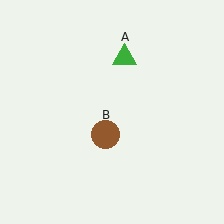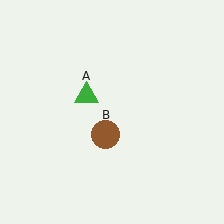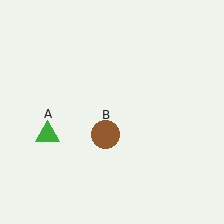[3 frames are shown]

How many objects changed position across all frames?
1 object changed position: green triangle (object A).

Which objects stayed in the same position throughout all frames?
Brown circle (object B) remained stationary.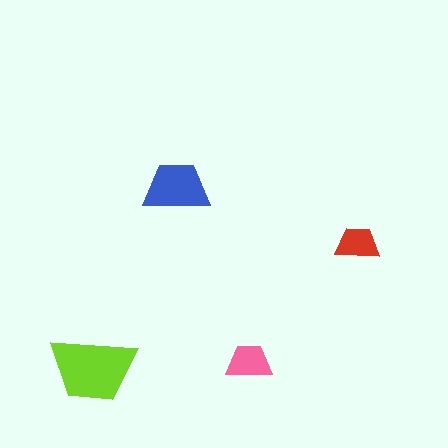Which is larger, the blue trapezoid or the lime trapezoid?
The lime one.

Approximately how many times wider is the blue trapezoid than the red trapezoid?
About 1.5 times wider.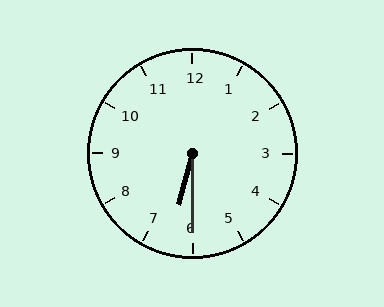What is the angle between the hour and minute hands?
Approximately 15 degrees.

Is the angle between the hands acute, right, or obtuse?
It is acute.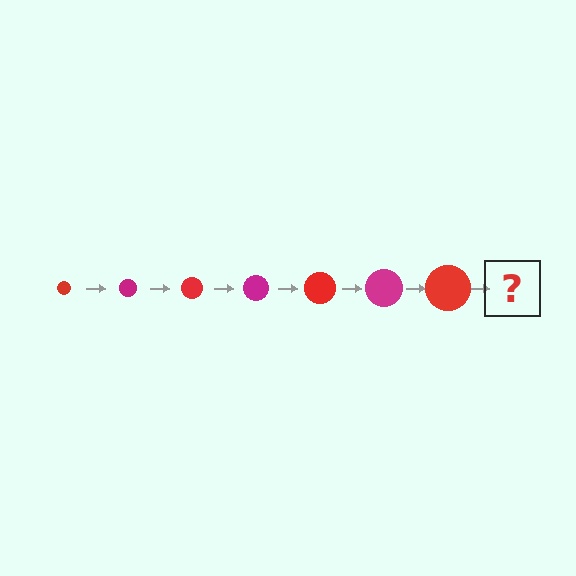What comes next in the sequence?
The next element should be a magenta circle, larger than the previous one.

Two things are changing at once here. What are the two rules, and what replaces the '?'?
The two rules are that the circle grows larger each step and the color cycles through red and magenta. The '?' should be a magenta circle, larger than the previous one.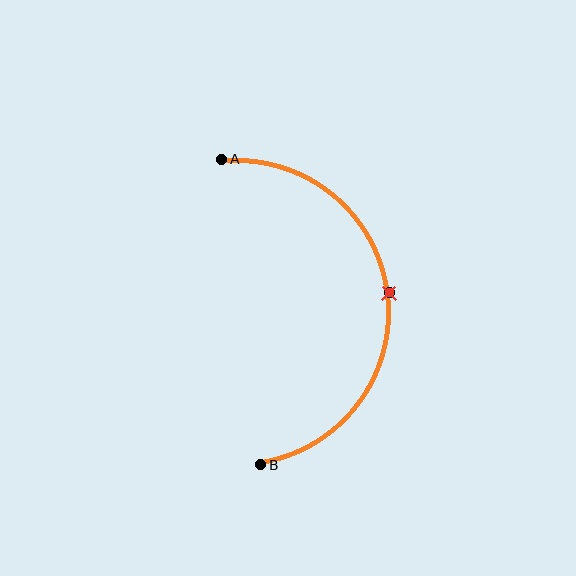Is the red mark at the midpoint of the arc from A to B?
Yes. The red mark lies on the arc at equal arc-length from both A and B — it is the arc midpoint.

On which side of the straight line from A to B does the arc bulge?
The arc bulges to the right of the straight line connecting A and B.